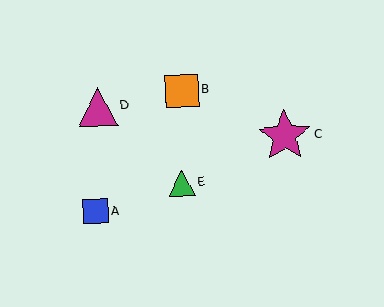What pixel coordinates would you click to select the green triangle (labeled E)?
Click at (182, 183) to select the green triangle E.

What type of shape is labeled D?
Shape D is a magenta triangle.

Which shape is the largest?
The magenta star (labeled C) is the largest.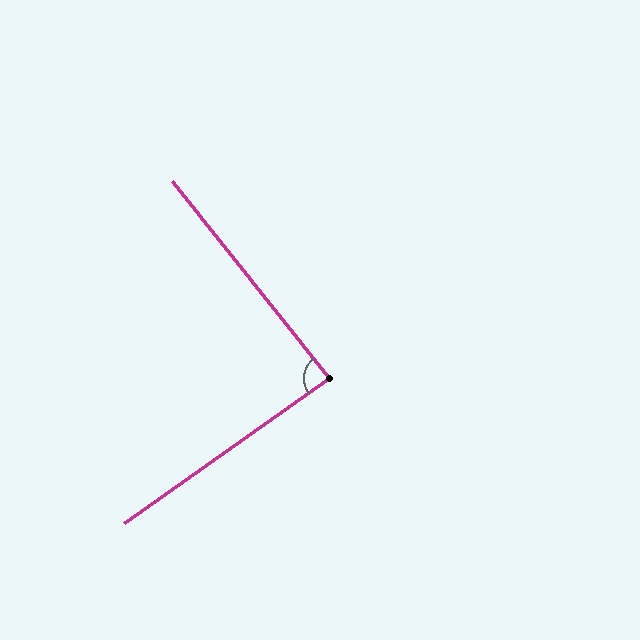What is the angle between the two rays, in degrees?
Approximately 87 degrees.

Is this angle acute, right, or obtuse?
It is approximately a right angle.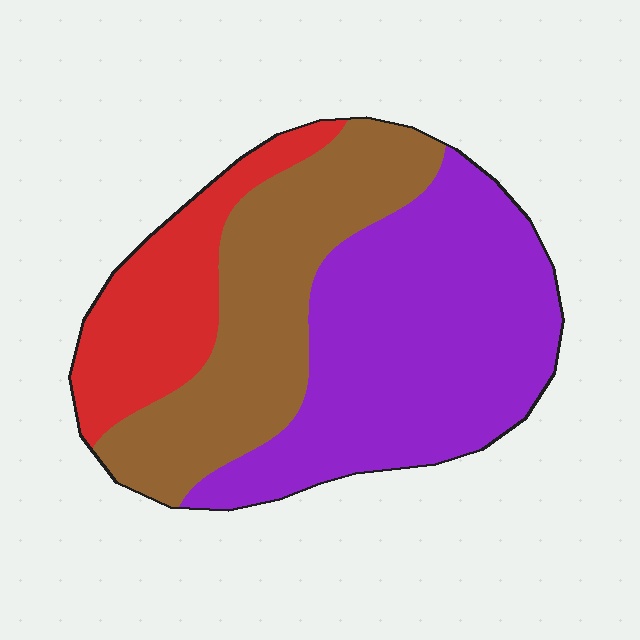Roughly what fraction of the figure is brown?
Brown covers roughly 35% of the figure.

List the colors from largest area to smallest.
From largest to smallest: purple, brown, red.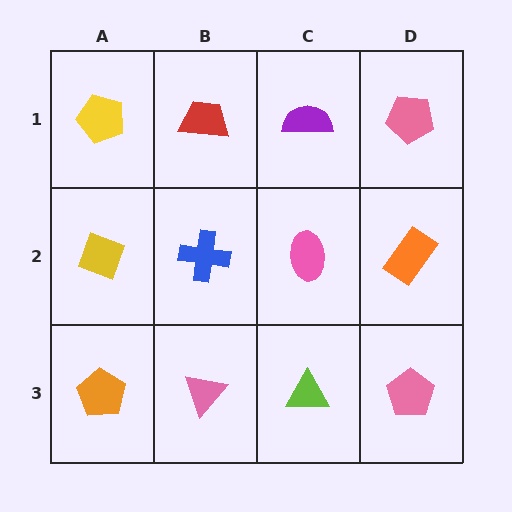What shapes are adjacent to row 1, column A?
A yellow diamond (row 2, column A), a red trapezoid (row 1, column B).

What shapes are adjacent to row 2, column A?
A yellow pentagon (row 1, column A), an orange pentagon (row 3, column A), a blue cross (row 2, column B).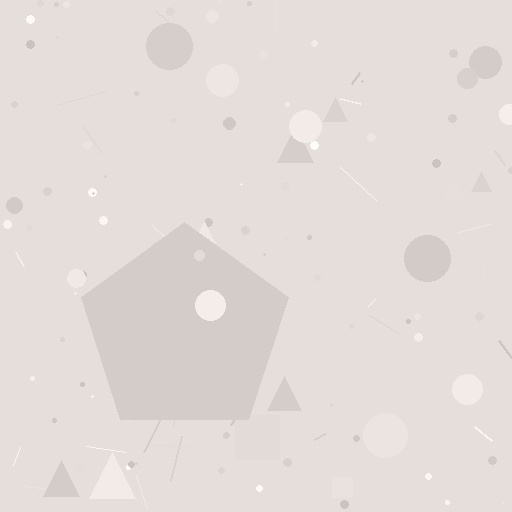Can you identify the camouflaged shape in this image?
The camouflaged shape is a pentagon.